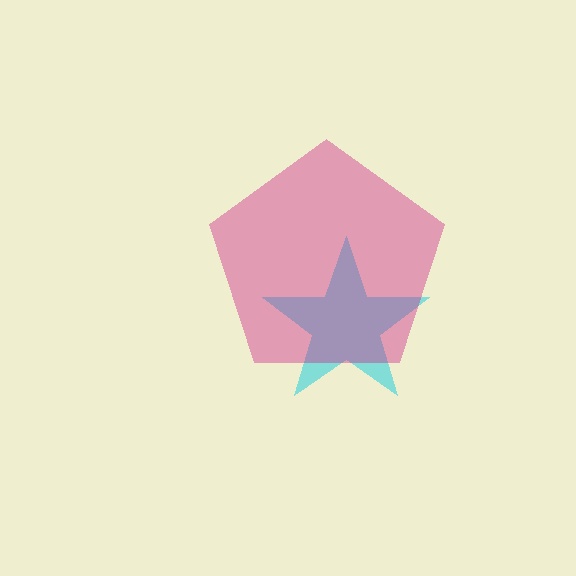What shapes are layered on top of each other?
The layered shapes are: a cyan star, a magenta pentagon.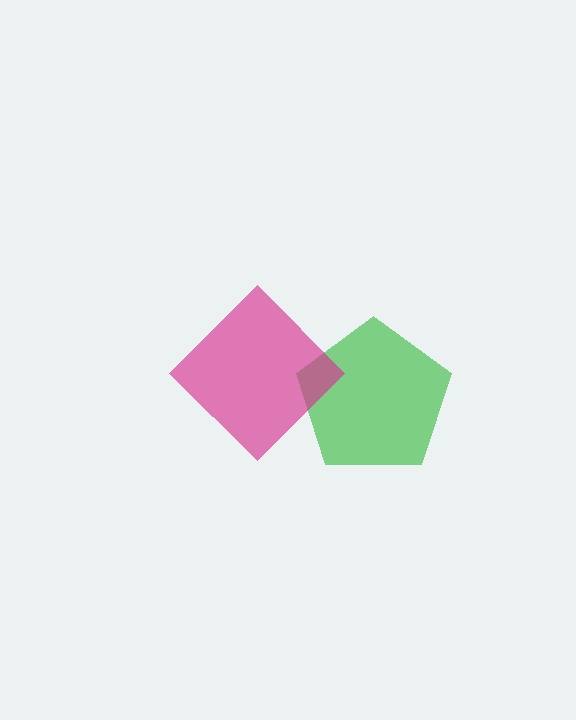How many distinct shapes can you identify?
There are 2 distinct shapes: a green pentagon, a magenta diamond.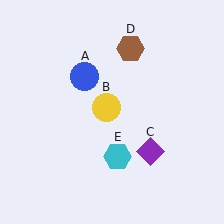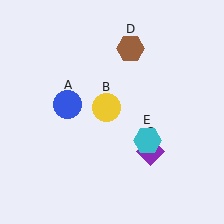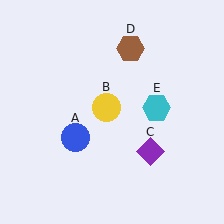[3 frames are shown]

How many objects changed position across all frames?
2 objects changed position: blue circle (object A), cyan hexagon (object E).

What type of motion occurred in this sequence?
The blue circle (object A), cyan hexagon (object E) rotated counterclockwise around the center of the scene.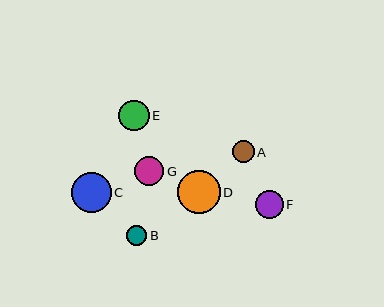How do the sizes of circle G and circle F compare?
Circle G and circle F are approximately the same size.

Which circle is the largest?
Circle D is the largest with a size of approximately 43 pixels.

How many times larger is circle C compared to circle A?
Circle C is approximately 1.8 times the size of circle A.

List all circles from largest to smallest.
From largest to smallest: D, C, E, G, F, A, B.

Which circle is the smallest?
Circle B is the smallest with a size of approximately 20 pixels.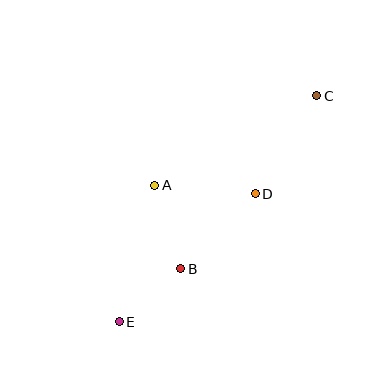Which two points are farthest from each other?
Points C and E are farthest from each other.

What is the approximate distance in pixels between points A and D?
The distance between A and D is approximately 101 pixels.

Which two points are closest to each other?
Points B and E are closest to each other.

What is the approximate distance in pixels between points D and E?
The distance between D and E is approximately 187 pixels.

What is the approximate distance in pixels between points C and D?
The distance between C and D is approximately 116 pixels.